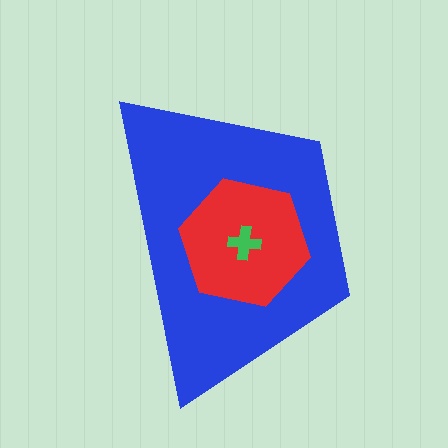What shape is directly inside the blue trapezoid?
The red hexagon.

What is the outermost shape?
The blue trapezoid.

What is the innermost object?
The green cross.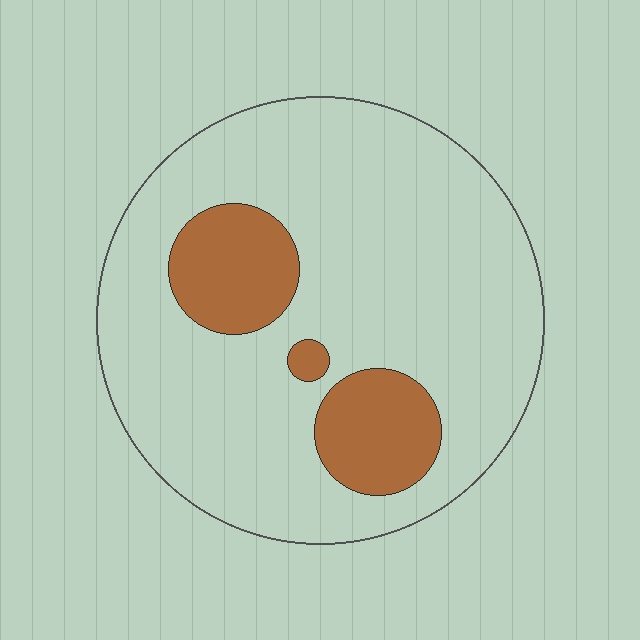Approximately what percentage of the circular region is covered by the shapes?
Approximately 20%.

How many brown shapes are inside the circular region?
3.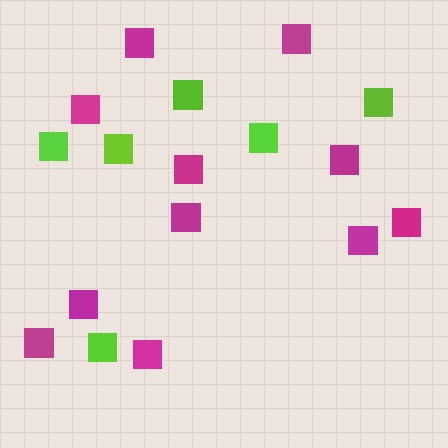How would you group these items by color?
There are 2 groups: one group of magenta squares (11) and one group of lime squares (6).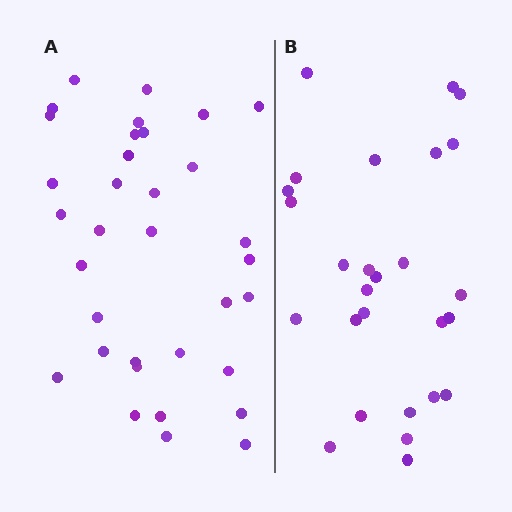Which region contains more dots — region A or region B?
Region A (the left region) has more dots.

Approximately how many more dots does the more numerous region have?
Region A has roughly 8 or so more dots than region B.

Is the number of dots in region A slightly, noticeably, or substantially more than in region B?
Region A has noticeably more, but not dramatically so. The ratio is roughly 1.3 to 1.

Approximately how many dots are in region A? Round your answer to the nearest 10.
About 30 dots. (The exact count is 34, which rounds to 30.)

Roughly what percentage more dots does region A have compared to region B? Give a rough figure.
About 25% more.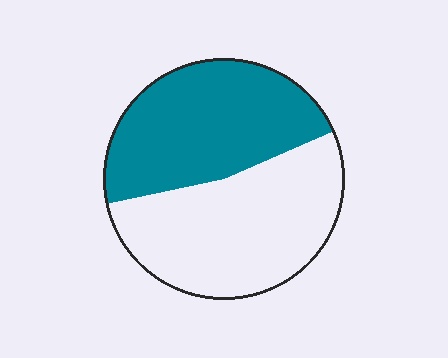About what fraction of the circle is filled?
About one half (1/2).